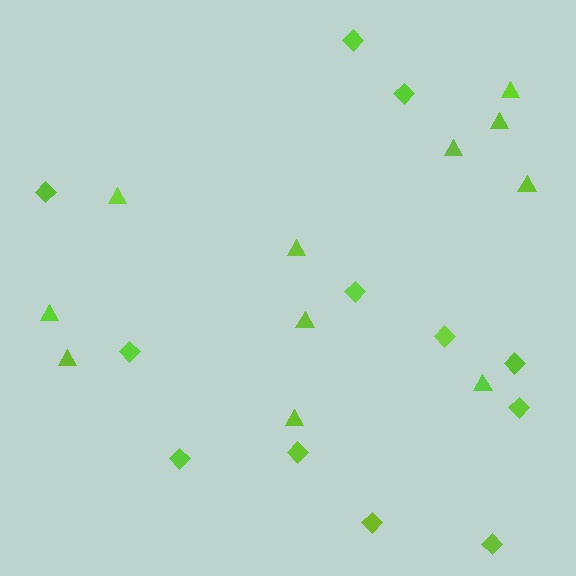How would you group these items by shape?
There are 2 groups: one group of triangles (11) and one group of diamonds (12).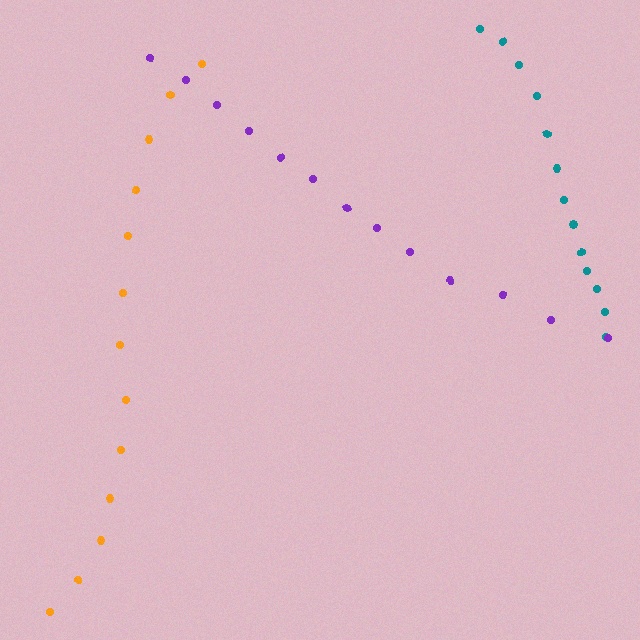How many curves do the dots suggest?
There are 3 distinct paths.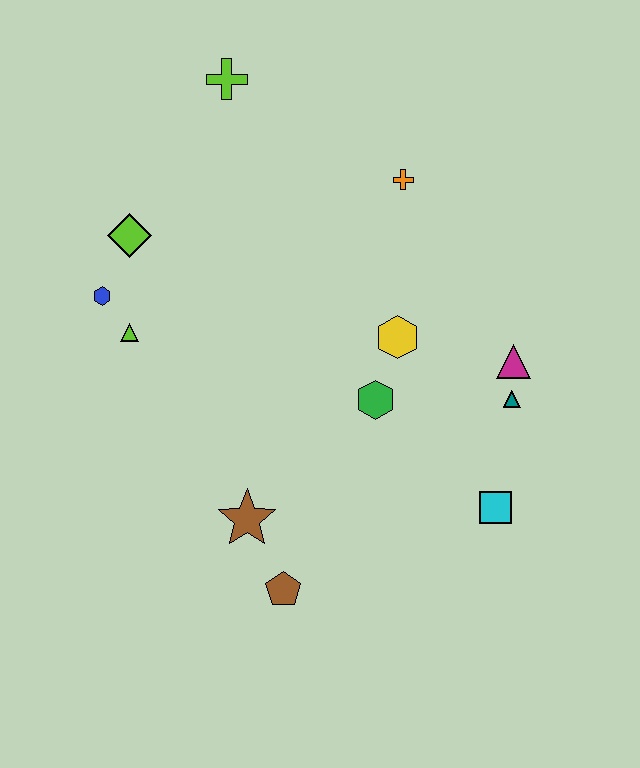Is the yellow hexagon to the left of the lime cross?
No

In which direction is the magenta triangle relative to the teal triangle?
The magenta triangle is above the teal triangle.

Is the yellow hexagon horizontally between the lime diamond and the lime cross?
No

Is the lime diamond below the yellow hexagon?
No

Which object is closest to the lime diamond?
The blue hexagon is closest to the lime diamond.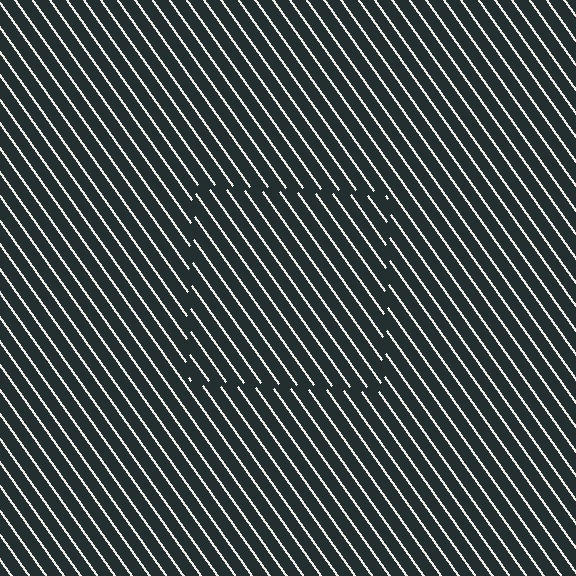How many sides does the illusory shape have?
4 sides — the line-ends trace a square.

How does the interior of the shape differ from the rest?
The interior of the shape contains the same grating, shifted by half a period — the contour is defined by the phase discontinuity where line-ends from the inner and outer gratings abut.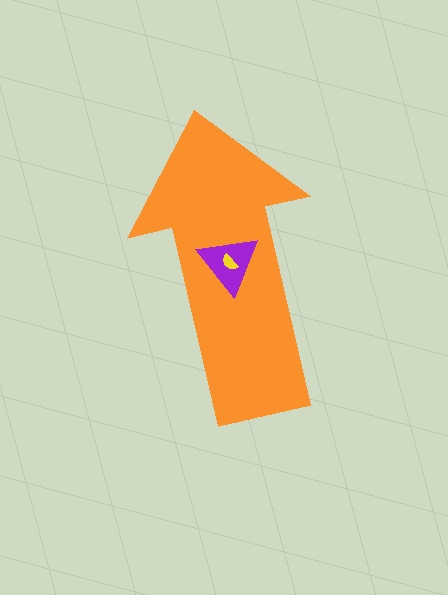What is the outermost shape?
The orange arrow.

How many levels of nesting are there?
3.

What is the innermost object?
The yellow semicircle.